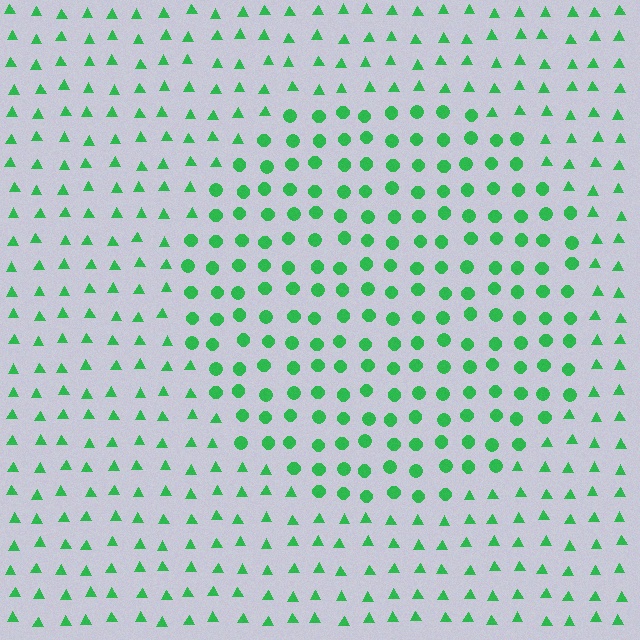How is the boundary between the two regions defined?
The boundary is defined by a change in element shape: circles inside vs. triangles outside. All elements share the same color and spacing.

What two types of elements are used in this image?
The image uses circles inside the circle region and triangles outside it.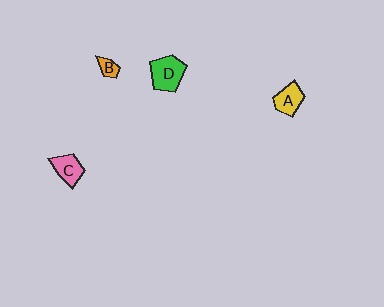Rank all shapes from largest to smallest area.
From largest to smallest: D (green), C (pink), A (yellow), B (orange).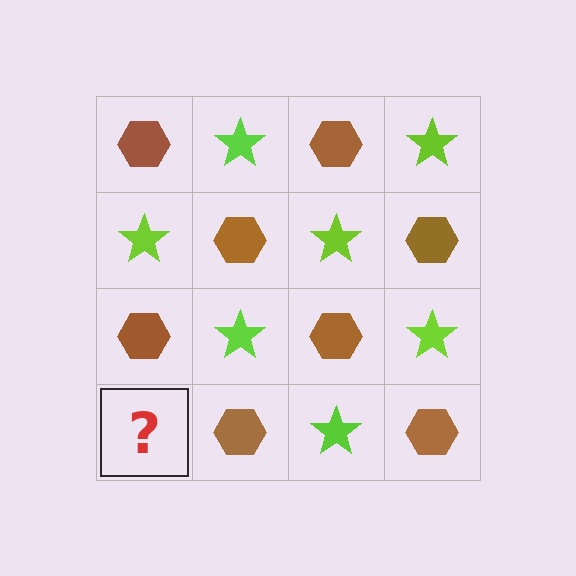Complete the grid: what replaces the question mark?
The question mark should be replaced with a lime star.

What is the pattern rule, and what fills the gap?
The rule is that it alternates brown hexagon and lime star in a checkerboard pattern. The gap should be filled with a lime star.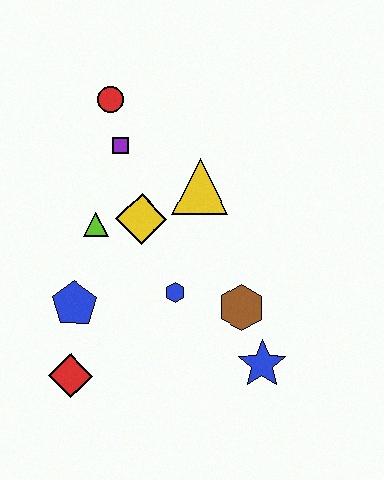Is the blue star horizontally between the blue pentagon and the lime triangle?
No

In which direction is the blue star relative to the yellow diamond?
The blue star is below the yellow diamond.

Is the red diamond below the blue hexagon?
Yes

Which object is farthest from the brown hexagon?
The red circle is farthest from the brown hexagon.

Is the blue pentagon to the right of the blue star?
No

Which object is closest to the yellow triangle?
The yellow diamond is closest to the yellow triangle.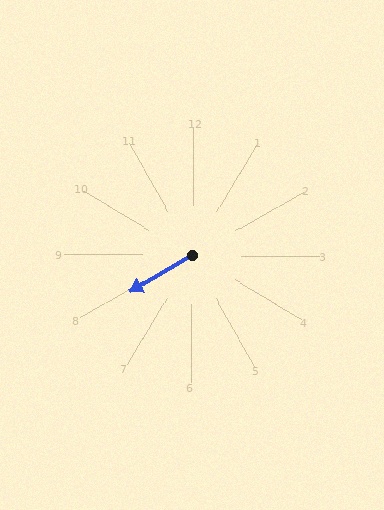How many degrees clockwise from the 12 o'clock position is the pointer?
Approximately 239 degrees.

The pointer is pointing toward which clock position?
Roughly 8 o'clock.